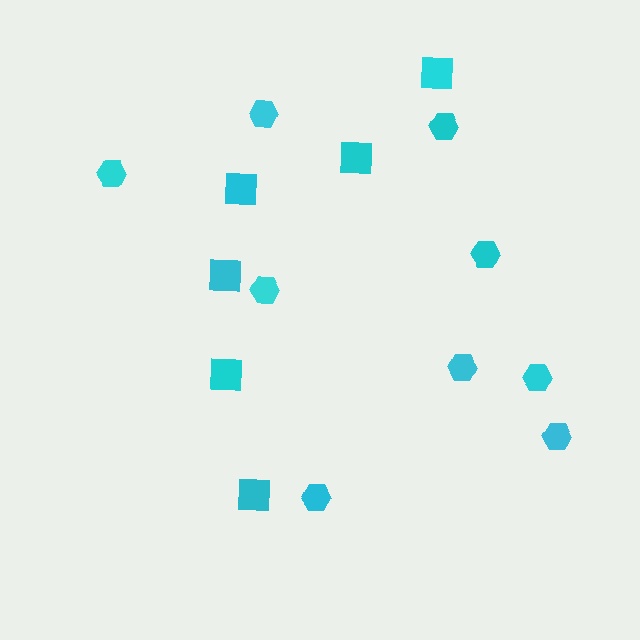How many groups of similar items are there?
There are 2 groups: one group of hexagons (9) and one group of squares (6).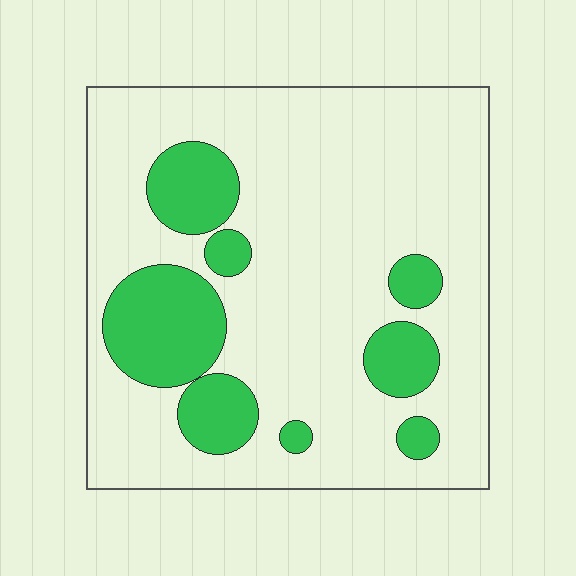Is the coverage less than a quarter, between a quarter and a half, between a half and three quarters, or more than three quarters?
Less than a quarter.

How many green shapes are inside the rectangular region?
8.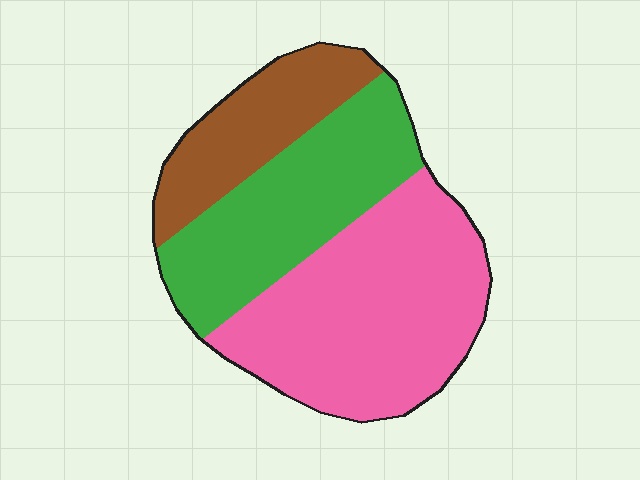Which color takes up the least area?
Brown, at roughly 20%.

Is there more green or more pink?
Pink.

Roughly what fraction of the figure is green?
Green covers around 35% of the figure.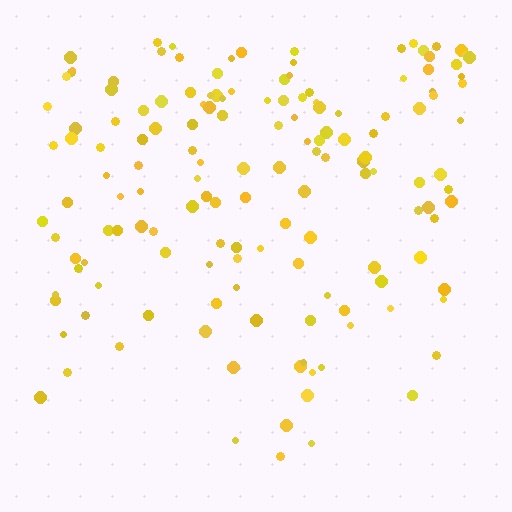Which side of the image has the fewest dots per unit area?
The bottom.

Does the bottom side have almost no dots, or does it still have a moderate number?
Still a moderate number, just noticeably fewer than the top.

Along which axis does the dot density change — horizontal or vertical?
Vertical.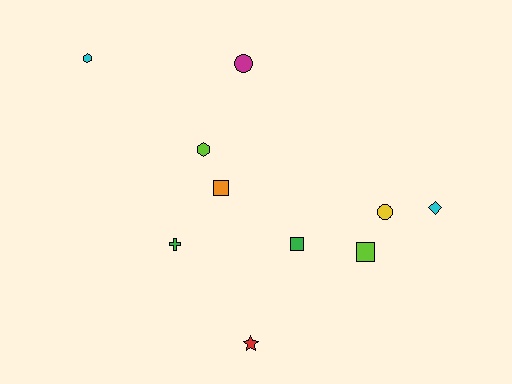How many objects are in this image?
There are 10 objects.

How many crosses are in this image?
There is 1 cross.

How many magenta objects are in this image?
There is 1 magenta object.